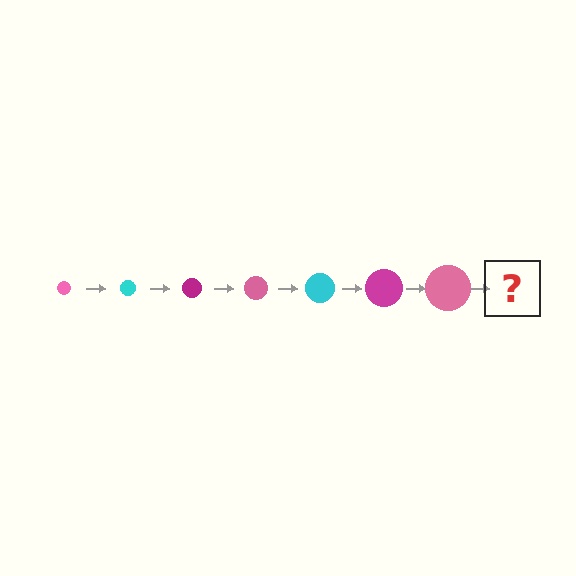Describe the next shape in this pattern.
It should be a cyan circle, larger than the previous one.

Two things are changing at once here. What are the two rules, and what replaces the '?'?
The two rules are that the circle grows larger each step and the color cycles through pink, cyan, and magenta. The '?' should be a cyan circle, larger than the previous one.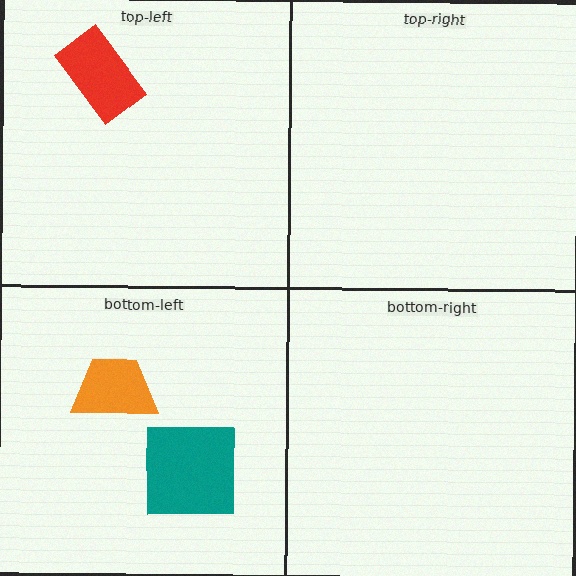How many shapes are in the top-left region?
1.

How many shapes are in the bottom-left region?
2.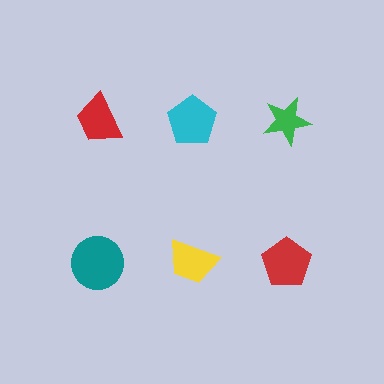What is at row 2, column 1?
A teal circle.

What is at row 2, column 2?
A yellow trapezoid.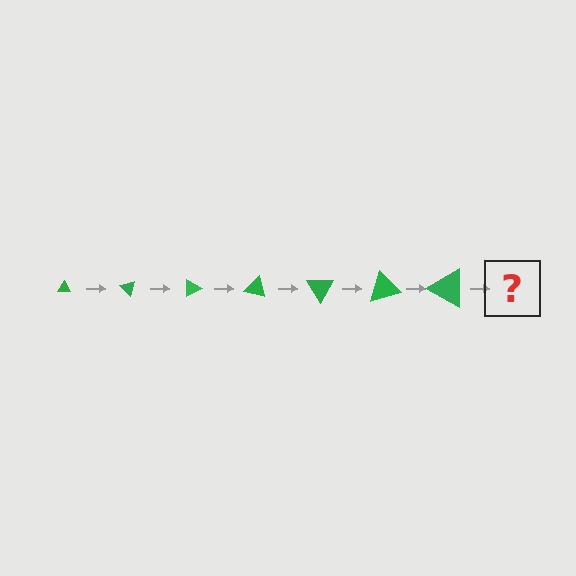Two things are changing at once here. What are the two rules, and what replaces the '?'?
The two rules are that the triangle grows larger each step and it rotates 45 degrees each step. The '?' should be a triangle, larger than the previous one and rotated 315 degrees from the start.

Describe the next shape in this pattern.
It should be a triangle, larger than the previous one and rotated 315 degrees from the start.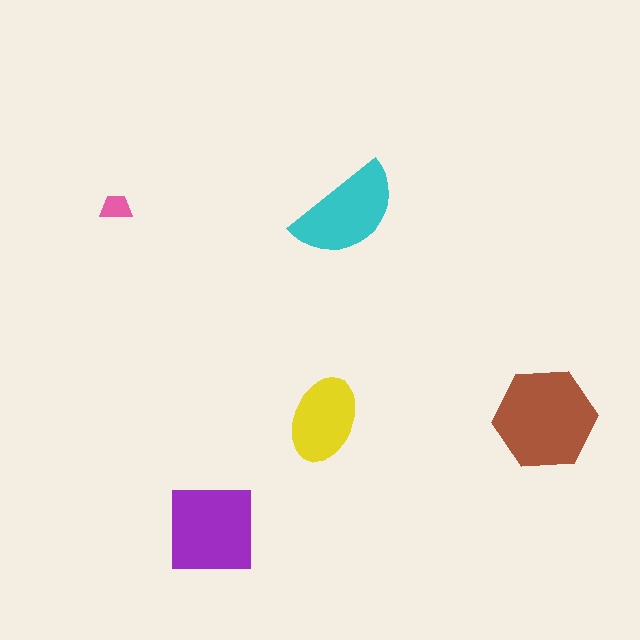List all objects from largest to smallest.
The brown hexagon, the purple square, the cyan semicircle, the yellow ellipse, the pink trapezoid.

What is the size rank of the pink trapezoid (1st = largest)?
5th.